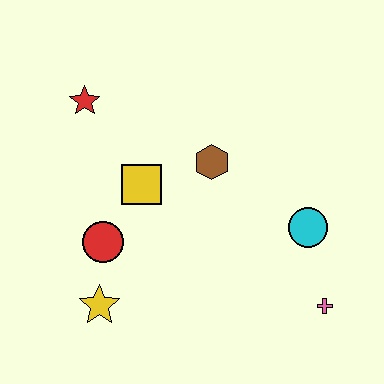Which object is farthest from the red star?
The pink cross is farthest from the red star.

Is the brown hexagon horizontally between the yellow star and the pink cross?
Yes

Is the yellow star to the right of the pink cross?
No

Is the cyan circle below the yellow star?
No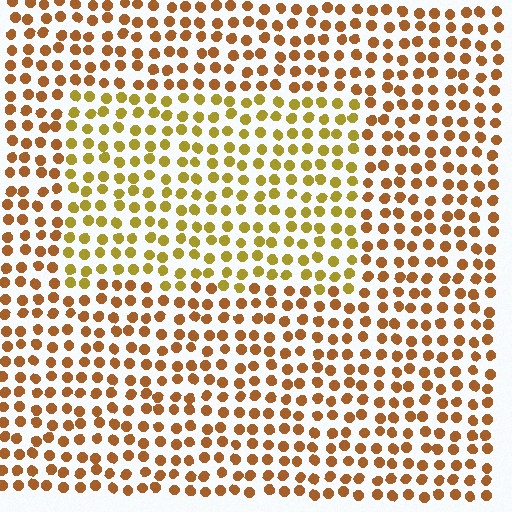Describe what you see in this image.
The image is filled with small brown elements in a uniform arrangement. A rectangle-shaped region is visible where the elements are tinted to a slightly different hue, forming a subtle color boundary.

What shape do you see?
I see a rectangle.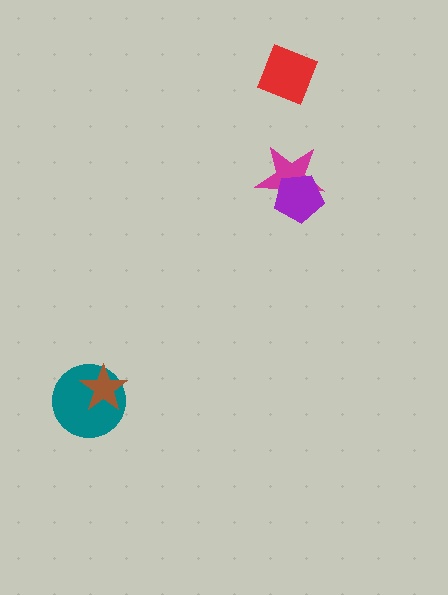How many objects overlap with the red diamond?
0 objects overlap with the red diamond.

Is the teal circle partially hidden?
Yes, it is partially covered by another shape.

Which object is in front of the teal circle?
The brown star is in front of the teal circle.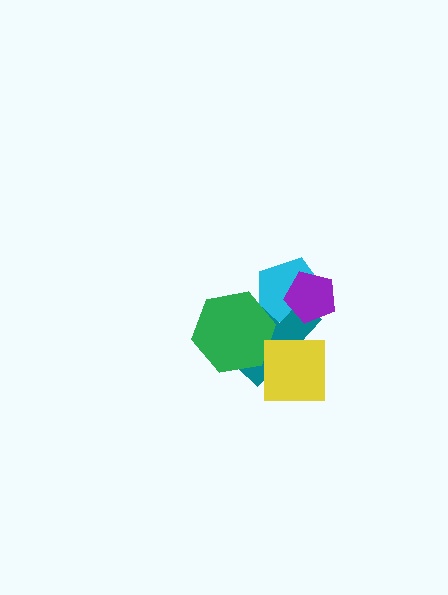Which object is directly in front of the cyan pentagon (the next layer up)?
The teal cross is directly in front of the cyan pentagon.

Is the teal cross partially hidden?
Yes, it is partially covered by another shape.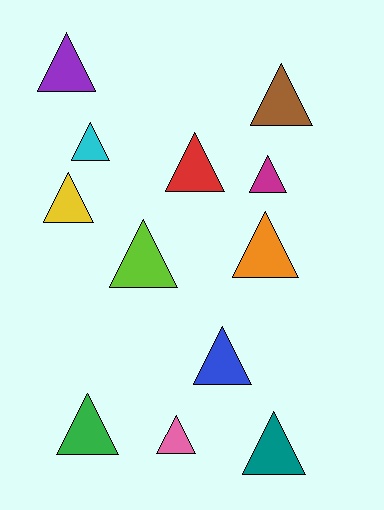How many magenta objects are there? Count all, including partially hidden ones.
There is 1 magenta object.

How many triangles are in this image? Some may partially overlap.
There are 12 triangles.